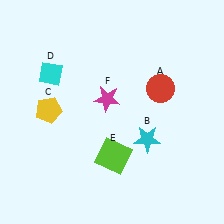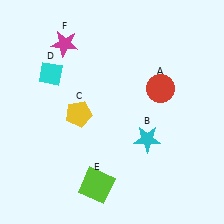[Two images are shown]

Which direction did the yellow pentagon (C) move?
The yellow pentagon (C) moved right.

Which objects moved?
The objects that moved are: the yellow pentagon (C), the lime square (E), the magenta star (F).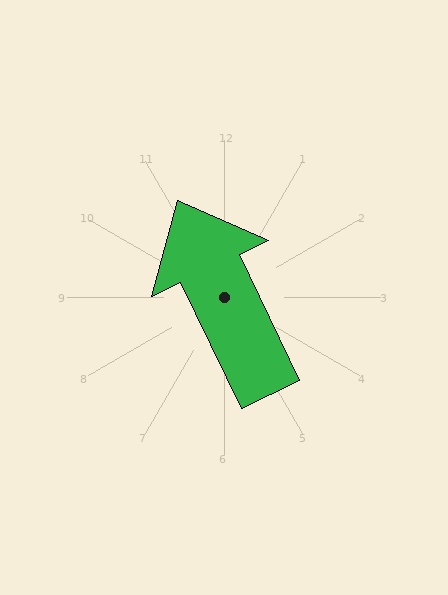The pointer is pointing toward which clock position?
Roughly 11 o'clock.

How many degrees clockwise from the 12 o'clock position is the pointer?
Approximately 334 degrees.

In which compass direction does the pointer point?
Northwest.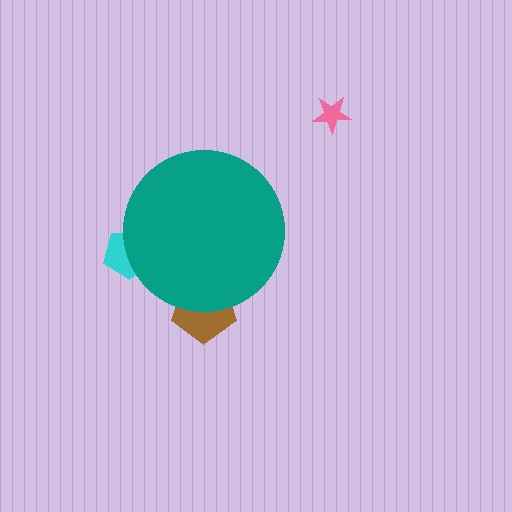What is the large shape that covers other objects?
A teal circle.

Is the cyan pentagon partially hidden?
Yes, the cyan pentagon is partially hidden behind the teal circle.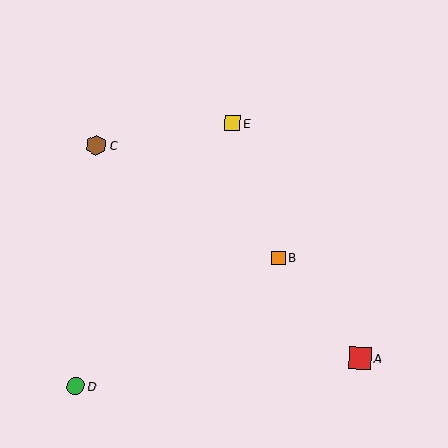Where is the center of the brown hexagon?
The center of the brown hexagon is at (96, 146).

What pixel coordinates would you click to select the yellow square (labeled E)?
Click at (233, 124) to select the yellow square E.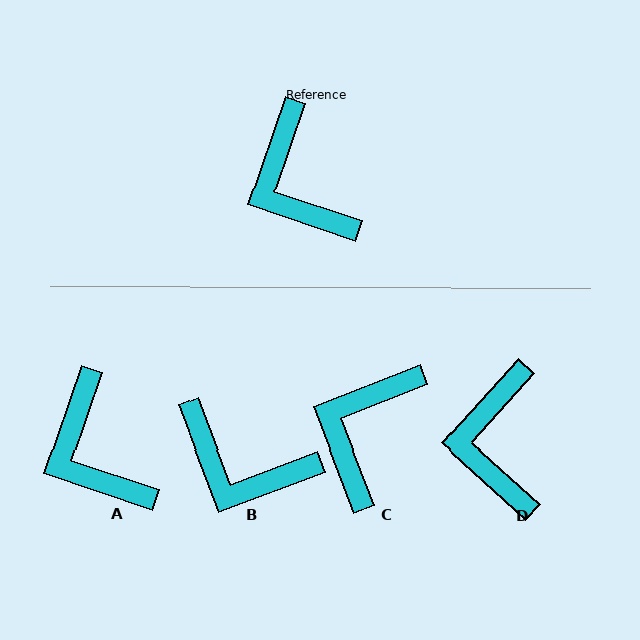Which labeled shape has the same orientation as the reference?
A.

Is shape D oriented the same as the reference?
No, it is off by about 23 degrees.